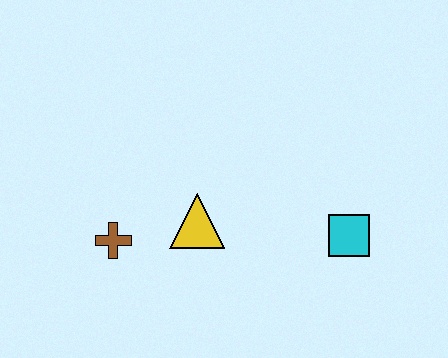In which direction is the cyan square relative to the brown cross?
The cyan square is to the right of the brown cross.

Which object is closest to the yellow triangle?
The brown cross is closest to the yellow triangle.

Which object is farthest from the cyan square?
The brown cross is farthest from the cyan square.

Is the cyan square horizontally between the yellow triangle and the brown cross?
No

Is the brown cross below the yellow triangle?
Yes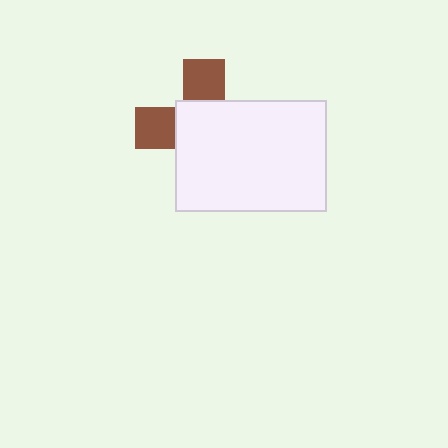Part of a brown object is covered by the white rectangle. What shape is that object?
It is a cross.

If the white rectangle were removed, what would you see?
You would see the complete brown cross.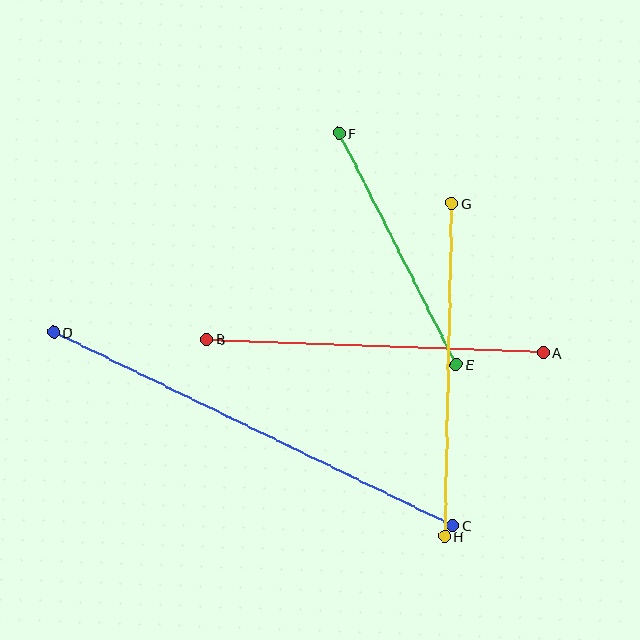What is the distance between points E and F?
The distance is approximately 259 pixels.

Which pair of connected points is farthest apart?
Points C and D are farthest apart.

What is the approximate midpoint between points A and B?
The midpoint is at approximately (375, 346) pixels.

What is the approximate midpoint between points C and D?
The midpoint is at approximately (253, 429) pixels.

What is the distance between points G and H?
The distance is approximately 333 pixels.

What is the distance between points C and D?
The distance is approximately 443 pixels.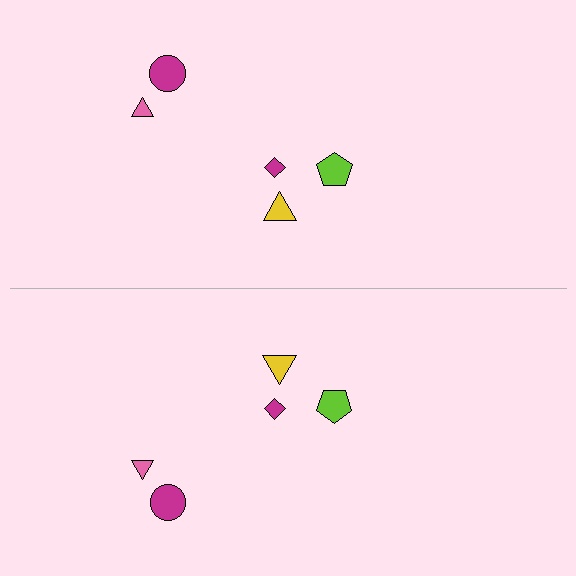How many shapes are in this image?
There are 10 shapes in this image.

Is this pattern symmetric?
Yes, this pattern has bilateral (reflection) symmetry.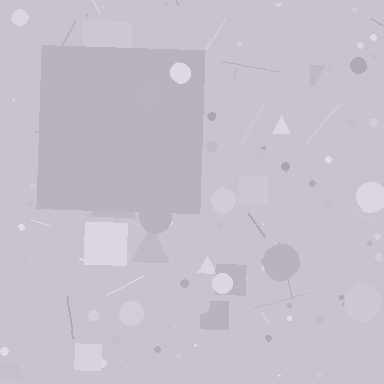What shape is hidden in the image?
A square is hidden in the image.